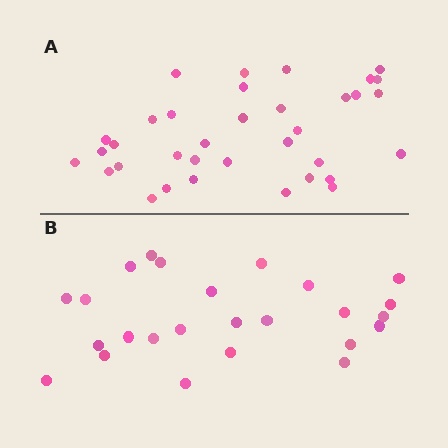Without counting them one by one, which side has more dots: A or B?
Region A (the top region) has more dots.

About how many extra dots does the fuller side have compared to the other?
Region A has roughly 10 or so more dots than region B.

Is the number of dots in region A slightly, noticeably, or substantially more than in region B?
Region A has noticeably more, but not dramatically so. The ratio is roughly 1.4 to 1.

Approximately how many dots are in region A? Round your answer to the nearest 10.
About 40 dots. (The exact count is 35, which rounds to 40.)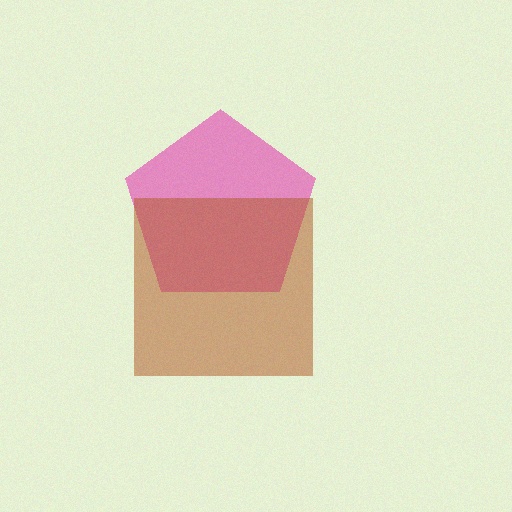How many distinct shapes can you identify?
There are 2 distinct shapes: a pink pentagon, a brown square.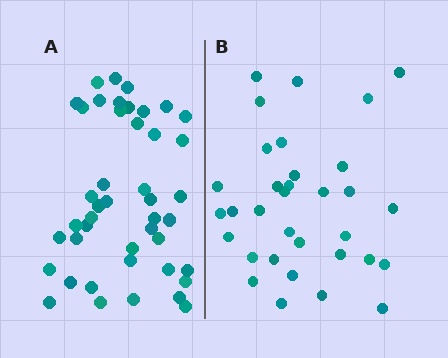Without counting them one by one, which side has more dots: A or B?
Region A (the left region) has more dots.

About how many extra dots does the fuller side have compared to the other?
Region A has roughly 12 or so more dots than region B.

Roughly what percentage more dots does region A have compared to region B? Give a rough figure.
About 35% more.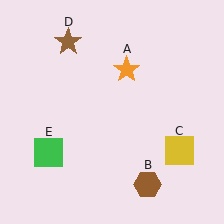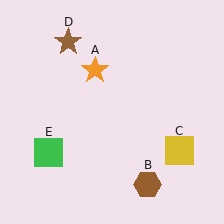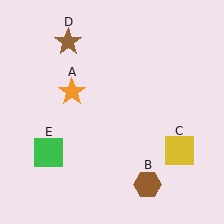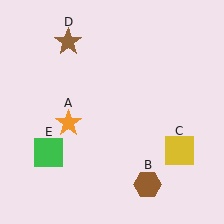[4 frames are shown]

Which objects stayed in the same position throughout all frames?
Brown hexagon (object B) and yellow square (object C) and brown star (object D) and green square (object E) remained stationary.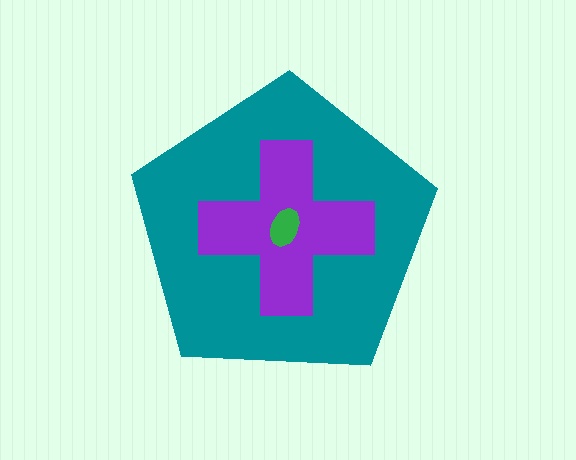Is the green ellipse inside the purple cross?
Yes.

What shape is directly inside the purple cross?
The green ellipse.